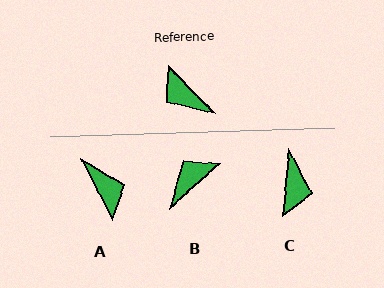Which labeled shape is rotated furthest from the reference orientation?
A, about 163 degrees away.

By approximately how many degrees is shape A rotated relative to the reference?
Approximately 163 degrees counter-clockwise.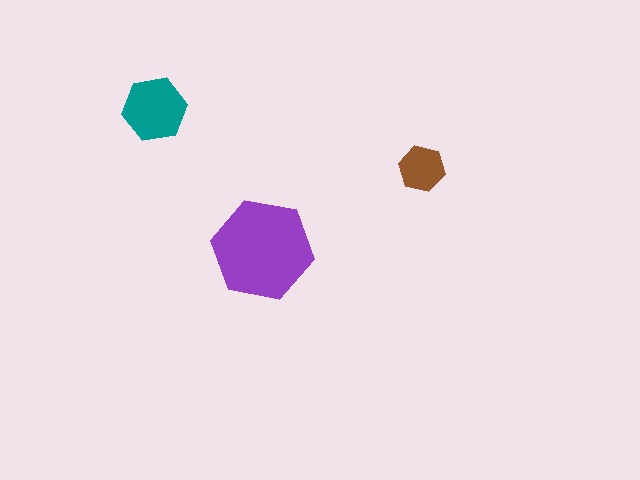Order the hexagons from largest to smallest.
the purple one, the teal one, the brown one.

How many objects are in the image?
There are 3 objects in the image.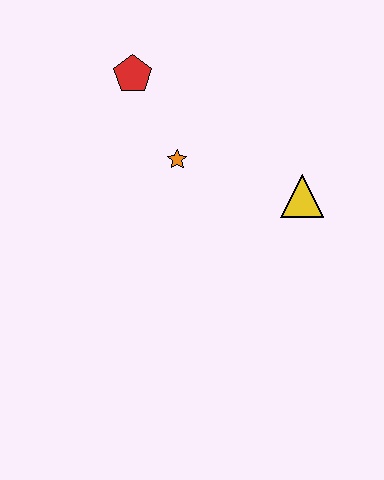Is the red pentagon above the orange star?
Yes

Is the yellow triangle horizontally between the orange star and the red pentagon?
No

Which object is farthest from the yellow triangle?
The red pentagon is farthest from the yellow triangle.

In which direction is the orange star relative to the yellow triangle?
The orange star is to the left of the yellow triangle.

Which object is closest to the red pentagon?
The orange star is closest to the red pentagon.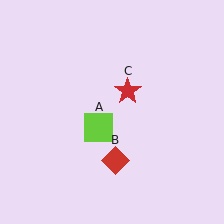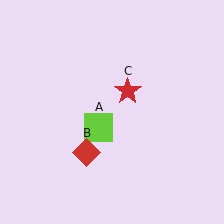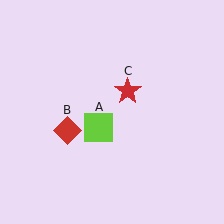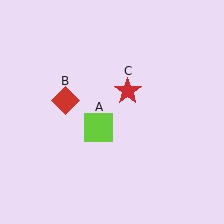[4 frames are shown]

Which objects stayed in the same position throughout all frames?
Lime square (object A) and red star (object C) remained stationary.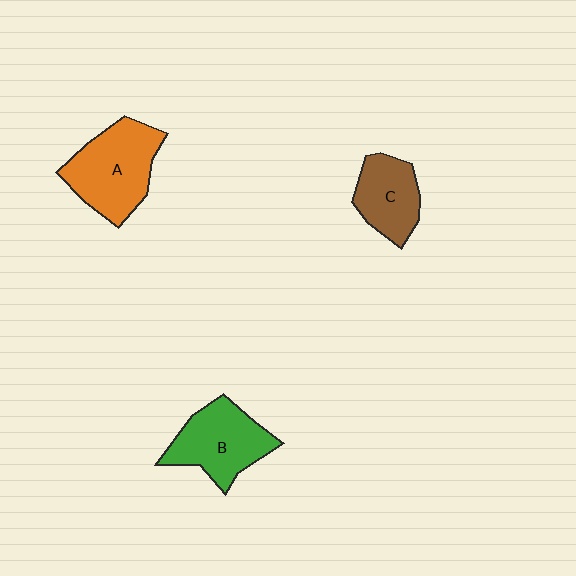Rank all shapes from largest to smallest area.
From largest to smallest: A (orange), B (green), C (brown).